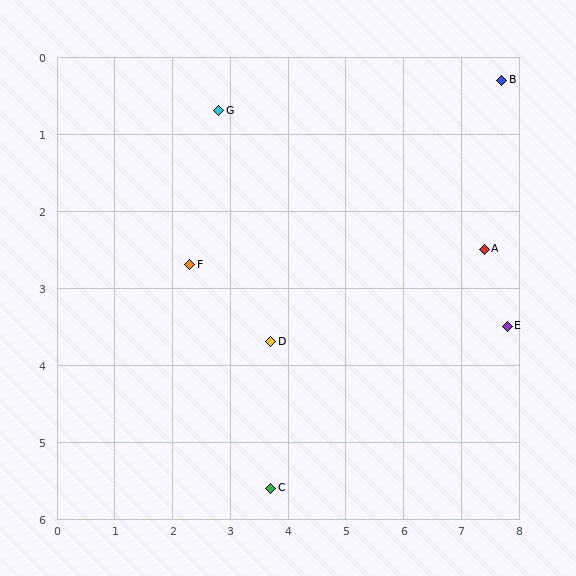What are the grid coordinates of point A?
Point A is at approximately (7.4, 2.5).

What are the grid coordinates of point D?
Point D is at approximately (3.7, 3.7).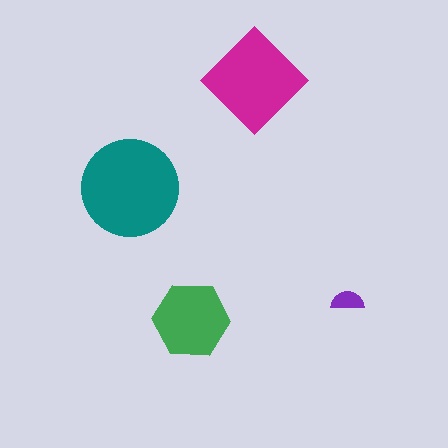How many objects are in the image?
There are 4 objects in the image.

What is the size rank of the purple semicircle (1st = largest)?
4th.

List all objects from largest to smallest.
The teal circle, the magenta diamond, the green hexagon, the purple semicircle.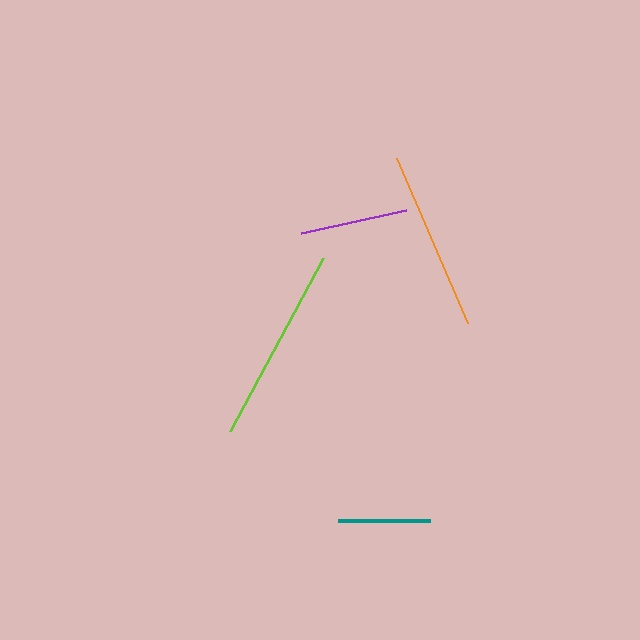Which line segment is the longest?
The lime line is the longest at approximately 196 pixels.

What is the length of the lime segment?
The lime segment is approximately 196 pixels long.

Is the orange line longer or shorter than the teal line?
The orange line is longer than the teal line.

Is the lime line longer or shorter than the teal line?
The lime line is longer than the teal line.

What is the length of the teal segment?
The teal segment is approximately 93 pixels long.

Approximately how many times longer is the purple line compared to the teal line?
The purple line is approximately 1.2 times the length of the teal line.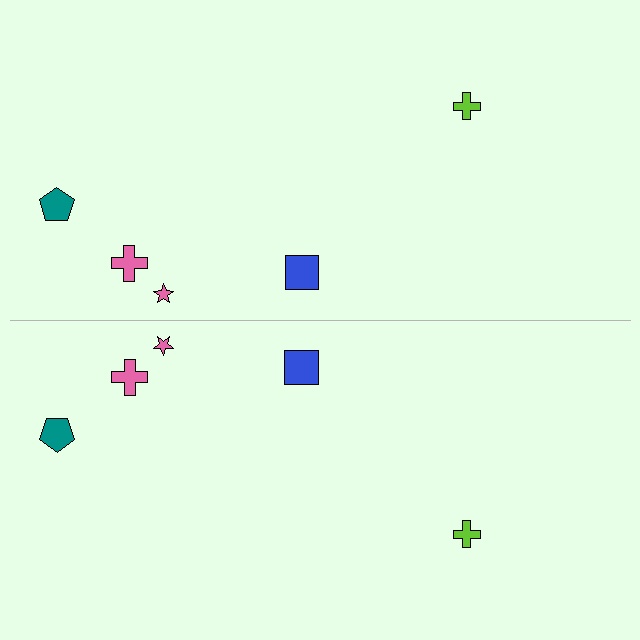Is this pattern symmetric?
Yes, this pattern has bilateral (reflection) symmetry.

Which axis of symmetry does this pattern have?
The pattern has a horizontal axis of symmetry running through the center of the image.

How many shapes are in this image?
There are 10 shapes in this image.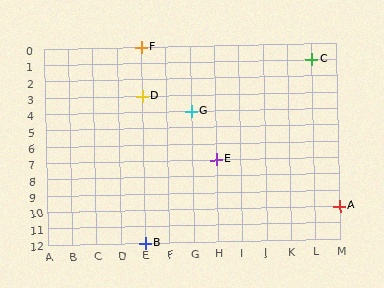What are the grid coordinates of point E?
Point E is at grid coordinates (H, 7).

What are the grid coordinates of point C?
Point C is at grid coordinates (L, 1).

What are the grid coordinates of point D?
Point D is at grid coordinates (E, 3).